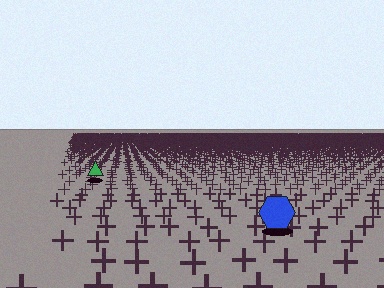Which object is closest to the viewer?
The blue hexagon is closest. The texture marks near it are larger and more spread out.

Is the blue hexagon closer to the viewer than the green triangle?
Yes. The blue hexagon is closer — you can tell from the texture gradient: the ground texture is coarser near it.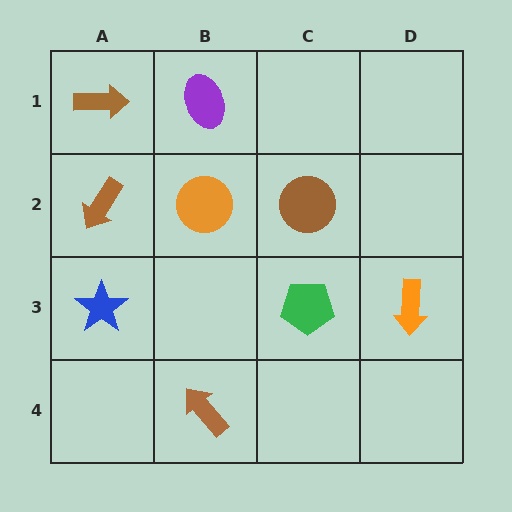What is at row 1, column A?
A brown arrow.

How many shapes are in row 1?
2 shapes.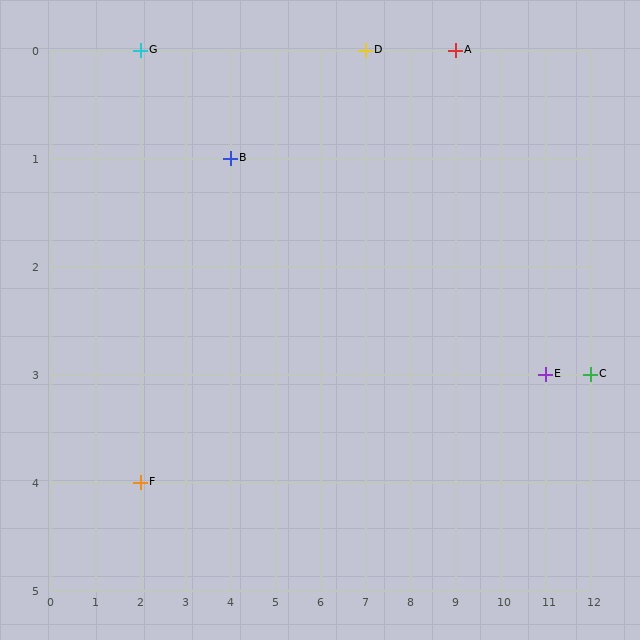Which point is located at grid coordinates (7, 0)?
Point D is at (7, 0).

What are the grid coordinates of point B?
Point B is at grid coordinates (4, 1).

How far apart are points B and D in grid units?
Points B and D are 3 columns and 1 row apart (about 3.2 grid units diagonally).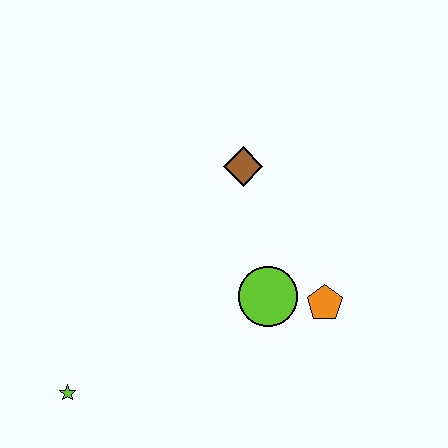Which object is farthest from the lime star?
The brown diamond is farthest from the lime star.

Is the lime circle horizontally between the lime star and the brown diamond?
No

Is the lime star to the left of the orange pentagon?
Yes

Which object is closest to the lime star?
The lime circle is closest to the lime star.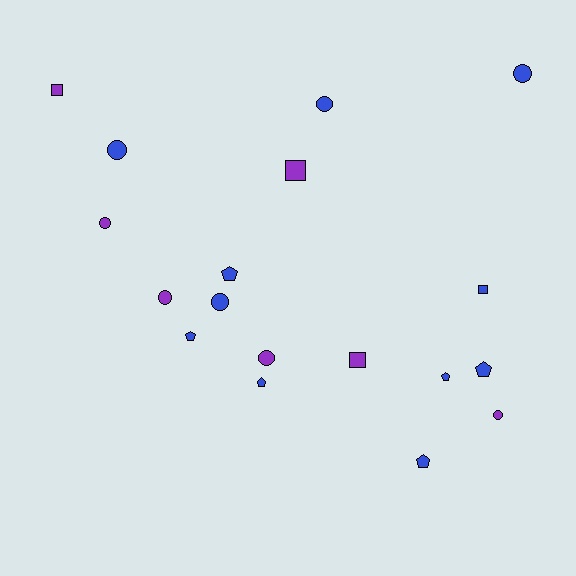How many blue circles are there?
There are 4 blue circles.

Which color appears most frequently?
Blue, with 11 objects.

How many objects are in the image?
There are 18 objects.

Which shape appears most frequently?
Circle, with 8 objects.